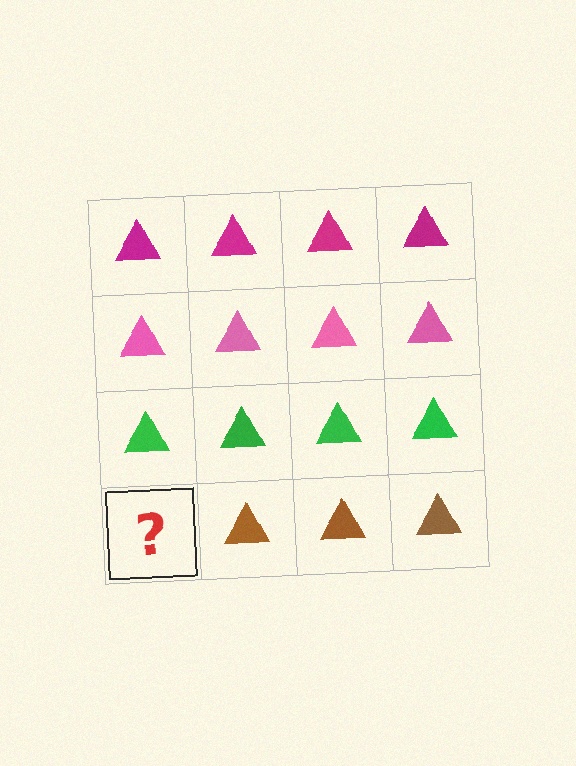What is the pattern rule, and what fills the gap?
The rule is that each row has a consistent color. The gap should be filled with a brown triangle.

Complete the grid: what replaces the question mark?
The question mark should be replaced with a brown triangle.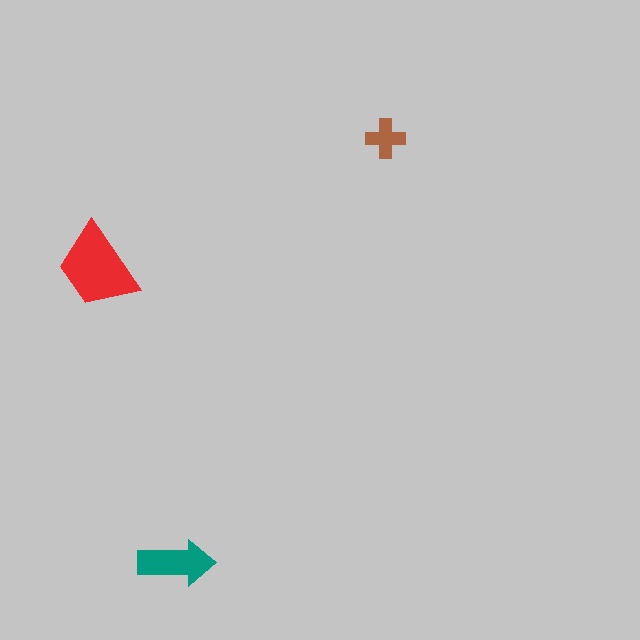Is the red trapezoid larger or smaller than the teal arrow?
Larger.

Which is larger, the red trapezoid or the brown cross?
The red trapezoid.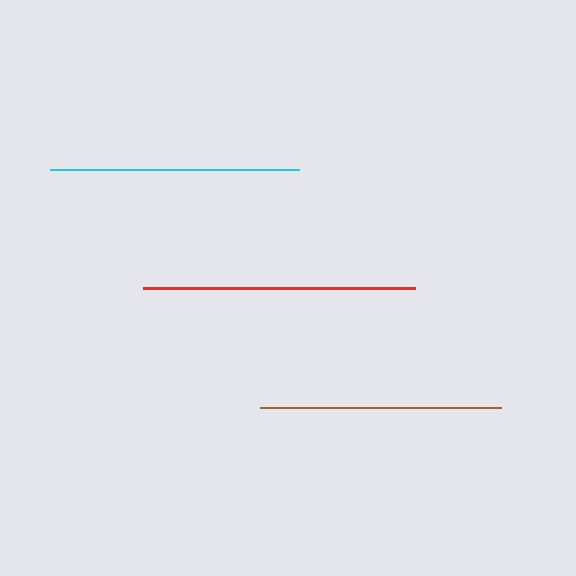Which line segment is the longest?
The red line is the longest at approximately 272 pixels.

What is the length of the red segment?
The red segment is approximately 272 pixels long.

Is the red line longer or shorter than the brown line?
The red line is longer than the brown line.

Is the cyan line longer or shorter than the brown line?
The cyan line is longer than the brown line.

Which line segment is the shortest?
The brown line is the shortest at approximately 241 pixels.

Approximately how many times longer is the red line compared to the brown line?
The red line is approximately 1.1 times the length of the brown line.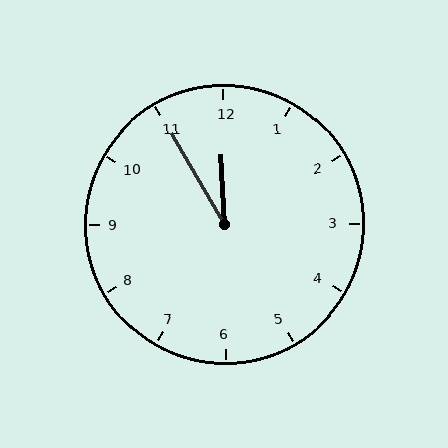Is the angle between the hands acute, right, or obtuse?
It is acute.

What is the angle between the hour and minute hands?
Approximately 28 degrees.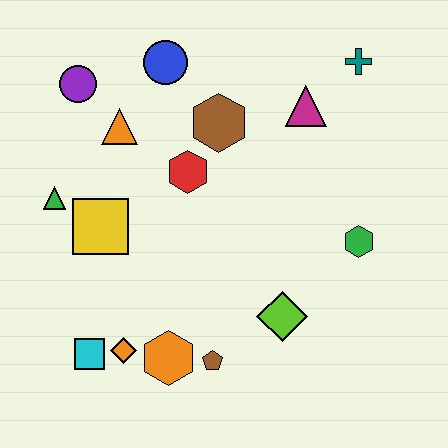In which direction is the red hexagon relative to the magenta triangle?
The red hexagon is to the left of the magenta triangle.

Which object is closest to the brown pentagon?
The orange hexagon is closest to the brown pentagon.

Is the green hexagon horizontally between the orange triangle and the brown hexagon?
No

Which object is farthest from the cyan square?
The teal cross is farthest from the cyan square.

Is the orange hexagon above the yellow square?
No